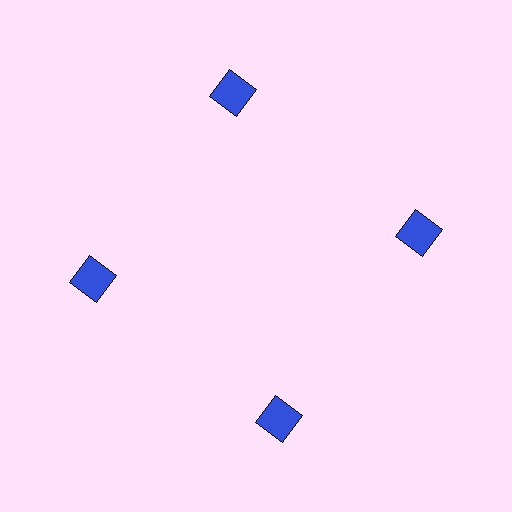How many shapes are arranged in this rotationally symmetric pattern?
There are 4 shapes, arranged in 4 groups of 1.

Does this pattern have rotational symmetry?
Yes, this pattern has 4-fold rotational symmetry. It looks the same after rotating 90 degrees around the center.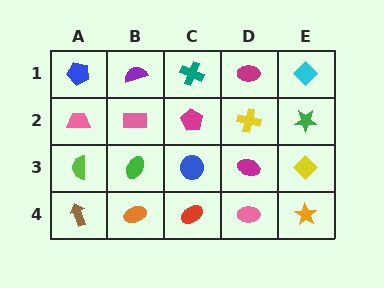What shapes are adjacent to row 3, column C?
A magenta pentagon (row 2, column C), a red ellipse (row 4, column C), a green ellipse (row 3, column B), a magenta ellipse (row 3, column D).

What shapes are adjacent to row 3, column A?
A pink trapezoid (row 2, column A), a brown arrow (row 4, column A), a green ellipse (row 3, column B).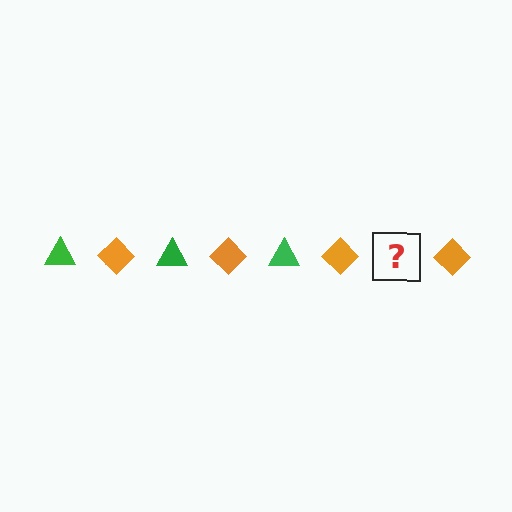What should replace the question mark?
The question mark should be replaced with a green triangle.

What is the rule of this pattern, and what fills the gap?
The rule is that the pattern alternates between green triangle and orange diamond. The gap should be filled with a green triangle.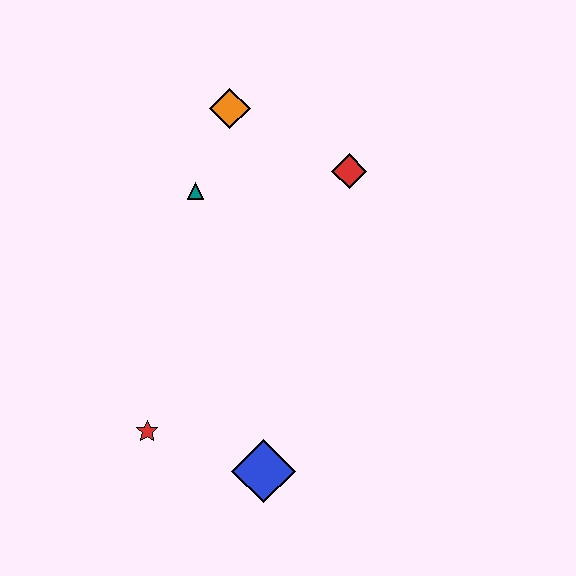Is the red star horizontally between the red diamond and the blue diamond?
No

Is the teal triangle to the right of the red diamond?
No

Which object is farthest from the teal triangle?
The blue diamond is farthest from the teal triangle.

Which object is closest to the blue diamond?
The red star is closest to the blue diamond.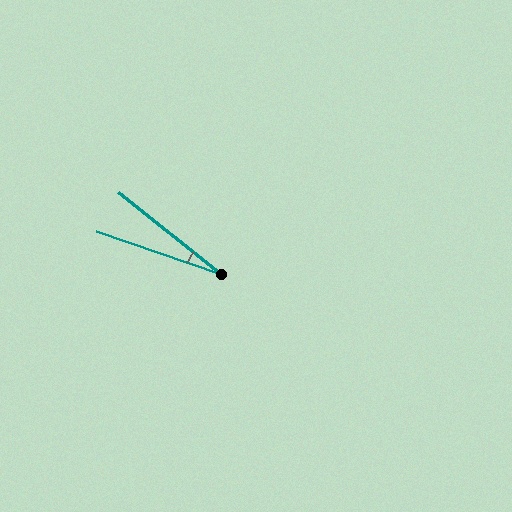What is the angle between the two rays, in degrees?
Approximately 19 degrees.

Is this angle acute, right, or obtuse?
It is acute.